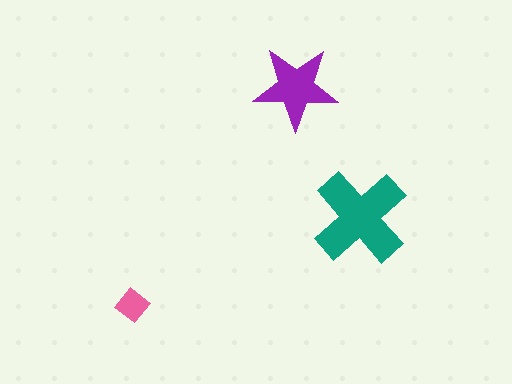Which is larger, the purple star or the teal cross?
The teal cross.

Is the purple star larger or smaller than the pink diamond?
Larger.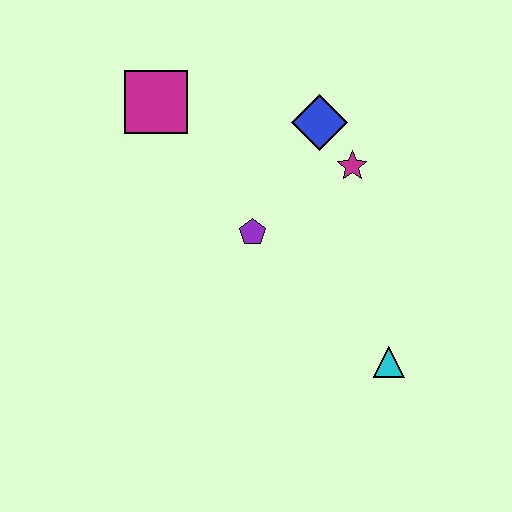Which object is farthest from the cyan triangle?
The magenta square is farthest from the cyan triangle.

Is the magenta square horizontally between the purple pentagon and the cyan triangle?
No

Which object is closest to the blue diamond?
The magenta star is closest to the blue diamond.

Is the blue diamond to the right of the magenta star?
No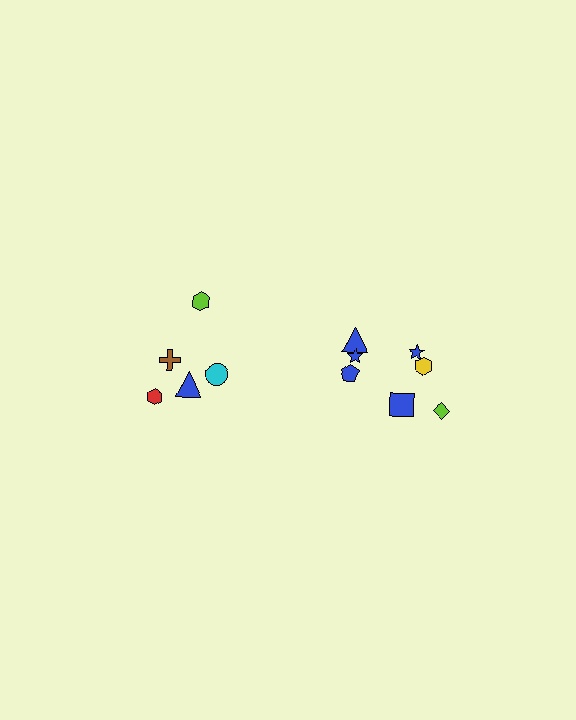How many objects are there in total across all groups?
There are 12 objects.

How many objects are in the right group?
There are 7 objects.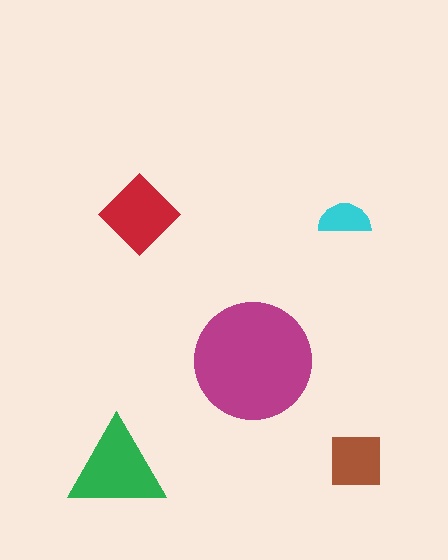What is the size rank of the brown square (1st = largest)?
4th.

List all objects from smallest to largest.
The cyan semicircle, the brown square, the red diamond, the green triangle, the magenta circle.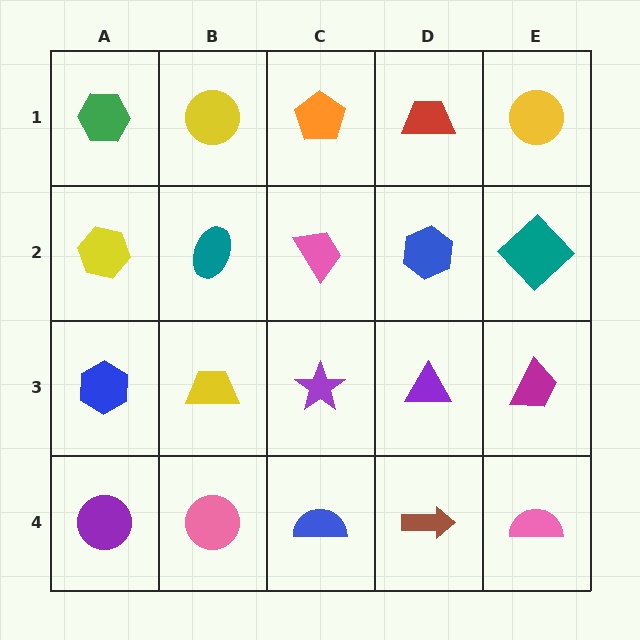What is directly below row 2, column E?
A magenta trapezoid.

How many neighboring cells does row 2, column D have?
4.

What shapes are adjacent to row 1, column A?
A yellow hexagon (row 2, column A), a yellow circle (row 1, column B).